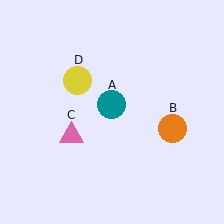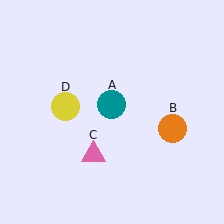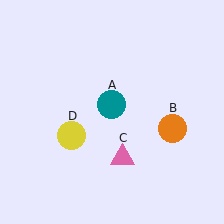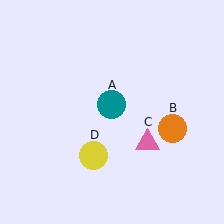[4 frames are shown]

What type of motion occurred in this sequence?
The pink triangle (object C), yellow circle (object D) rotated counterclockwise around the center of the scene.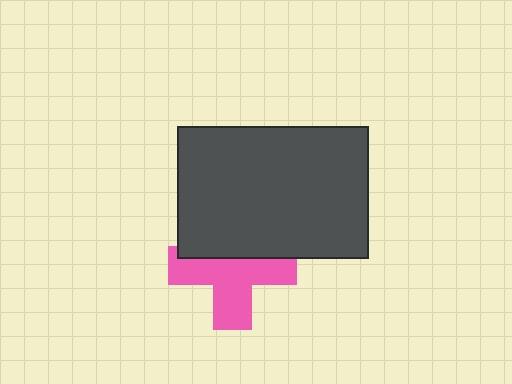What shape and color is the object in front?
The object in front is a dark gray rectangle.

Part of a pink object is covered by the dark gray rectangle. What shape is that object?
It is a cross.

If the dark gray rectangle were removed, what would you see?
You would see the complete pink cross.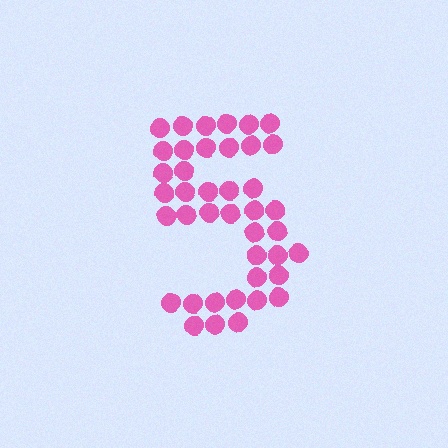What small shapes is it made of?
It is made of small circles.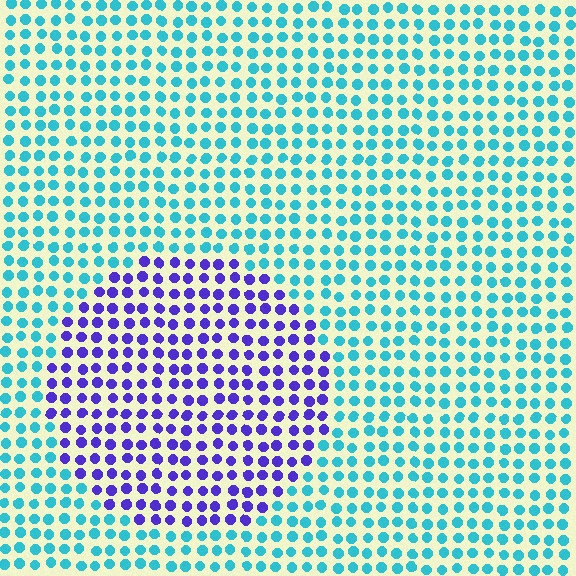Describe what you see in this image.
The image is filled with small cyan elements in a uniform arrangement. A circle-shaped region is visible where the elements are tinted to a slightly different hue, forming a subtle color boundary.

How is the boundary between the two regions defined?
The boundary is defined purely by a slight shift in hue (about 68 degrees). Spacing, size, and orientation are identical on both sides.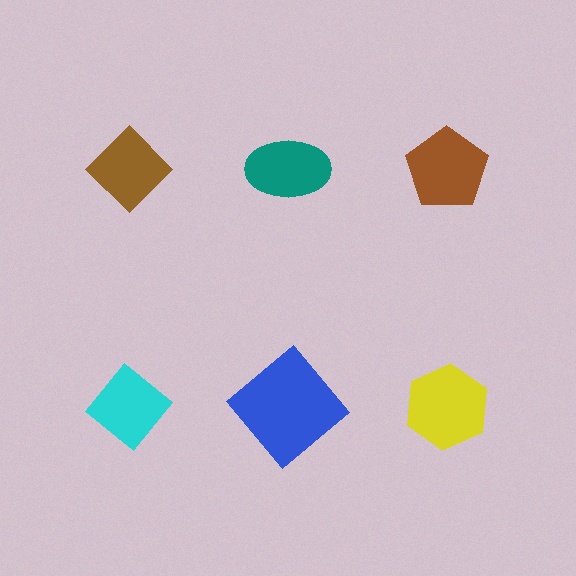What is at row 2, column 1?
A cyan diamond.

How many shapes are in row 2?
3 shapes.